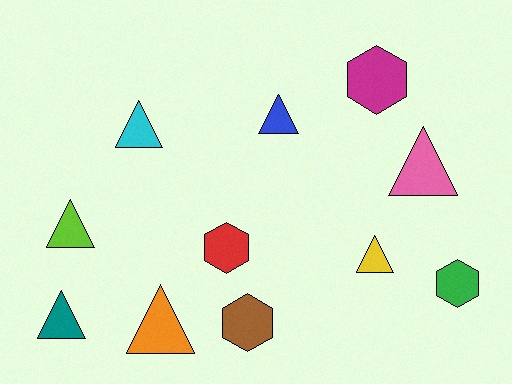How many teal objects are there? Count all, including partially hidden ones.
There is 1 teal object.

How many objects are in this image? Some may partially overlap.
There are 11 objects.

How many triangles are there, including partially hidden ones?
There are 7 triangles.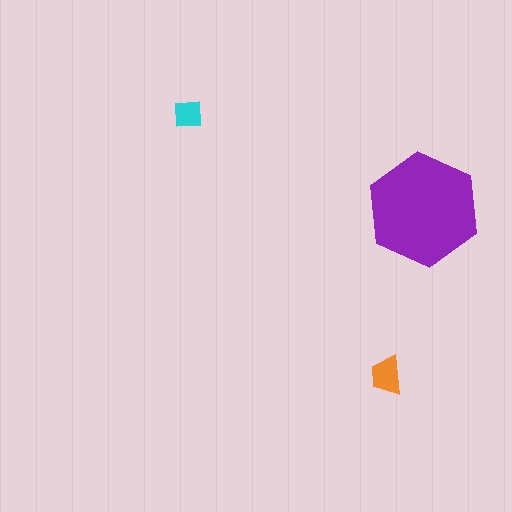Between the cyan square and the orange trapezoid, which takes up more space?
The orange trapezoid.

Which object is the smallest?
The cyan square.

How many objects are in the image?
There are 3 objects in the image.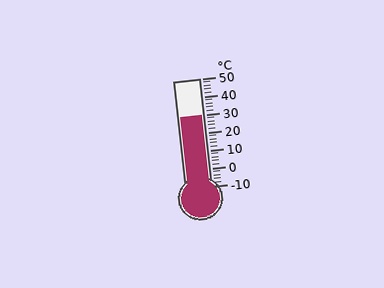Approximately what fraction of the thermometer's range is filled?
The thermometer is filled to approximately 65% of its range.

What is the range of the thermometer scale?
The thermometer scale ranges from -10°C to 50°C.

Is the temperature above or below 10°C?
The temperature is above 10°C.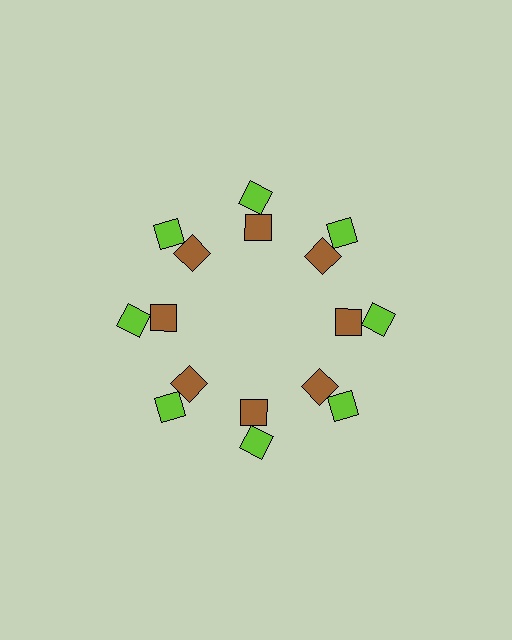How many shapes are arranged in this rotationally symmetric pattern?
There are 16 shapes, arranged in 8 groups of 2.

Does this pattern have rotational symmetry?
Yes, this pattern has 8-fold rotational symmetry. It looks the same after rotating 45 degrees around the center.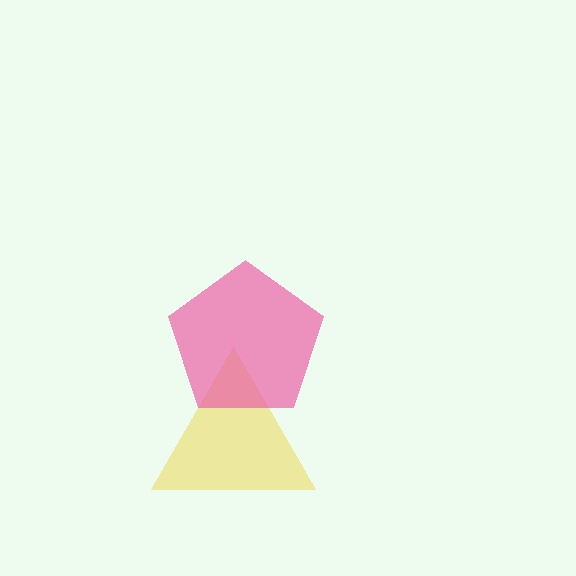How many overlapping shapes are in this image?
There are 2 overlapping shapes in the image.